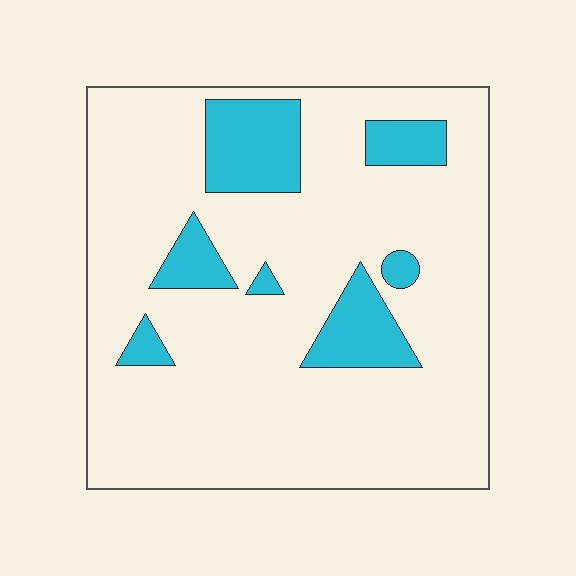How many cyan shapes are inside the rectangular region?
7.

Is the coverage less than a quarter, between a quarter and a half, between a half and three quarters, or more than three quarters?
Less than a quarter.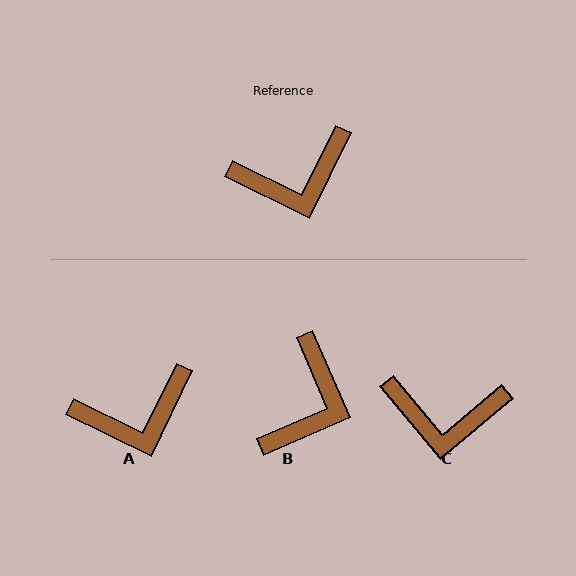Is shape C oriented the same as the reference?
No, it is off by about 24 degrees.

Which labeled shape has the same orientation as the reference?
A.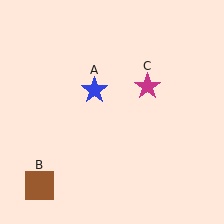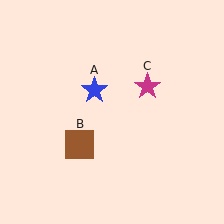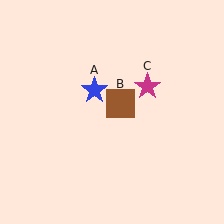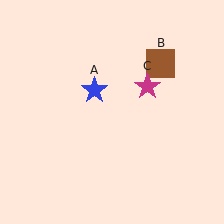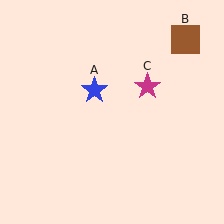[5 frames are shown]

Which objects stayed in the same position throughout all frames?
Blue star (object A) and magenta star (object C) remained stationary.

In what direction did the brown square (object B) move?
The brown square (object B) moved up and to the right.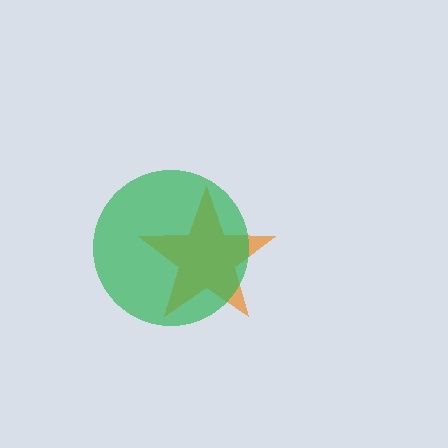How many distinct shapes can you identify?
There are 2 distinct shapes: an orange star, a green circle.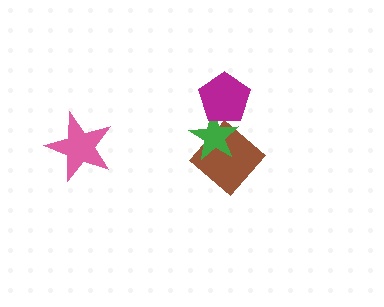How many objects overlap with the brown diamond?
1 object overlaps with the brown diamond.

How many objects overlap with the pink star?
0 objects overlap with the pink star.